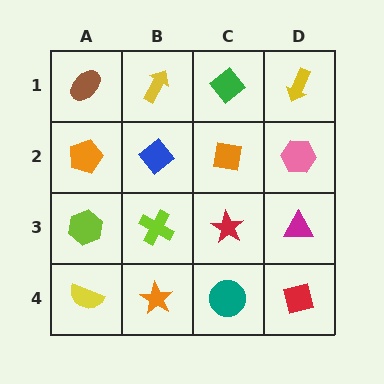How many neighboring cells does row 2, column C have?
4.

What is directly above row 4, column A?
A lime hexagon.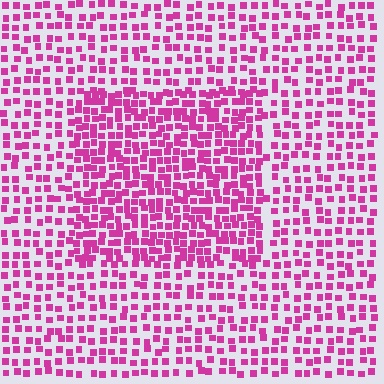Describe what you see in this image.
The image contains small magenta elements arranged at two different densities. A rectangle-shaped region is visible where the elements are more densely packed than the surrounding area.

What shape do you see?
I see a rectangle.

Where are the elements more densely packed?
The elements are more densely packed inside the rectangle boundary.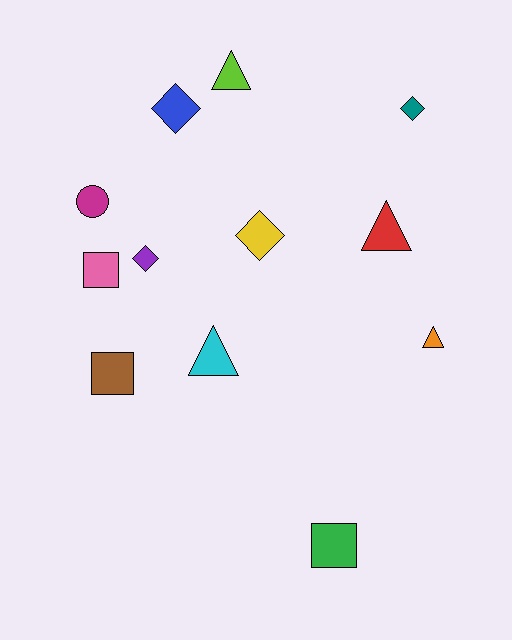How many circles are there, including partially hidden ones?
There is 1 circle.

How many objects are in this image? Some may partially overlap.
There are 12 objects.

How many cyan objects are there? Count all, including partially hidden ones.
There is 1 cyan object.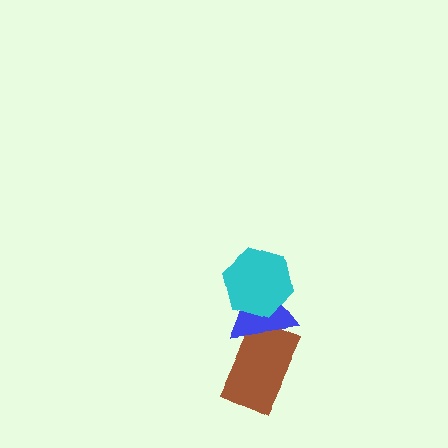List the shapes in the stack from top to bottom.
From top to bottom: the cyan hexagon, the blue triangle, the brown rectangle.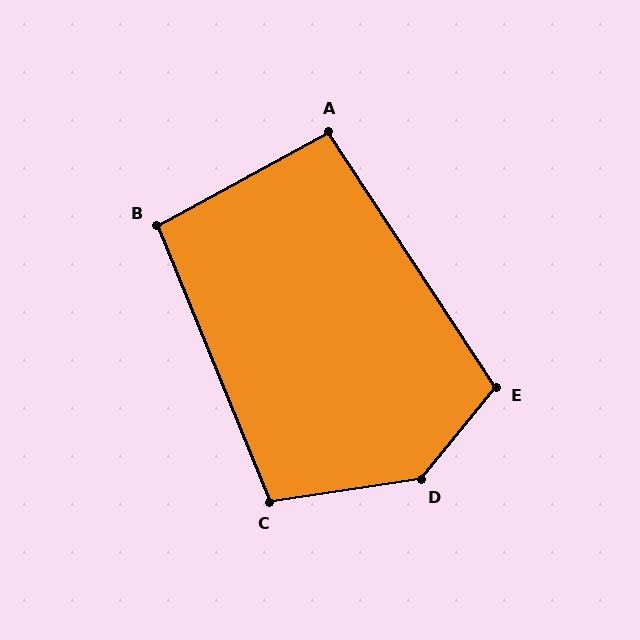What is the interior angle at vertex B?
Approximately 96 degrees (obtuse).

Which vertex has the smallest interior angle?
A, at approximately 95 degrees.